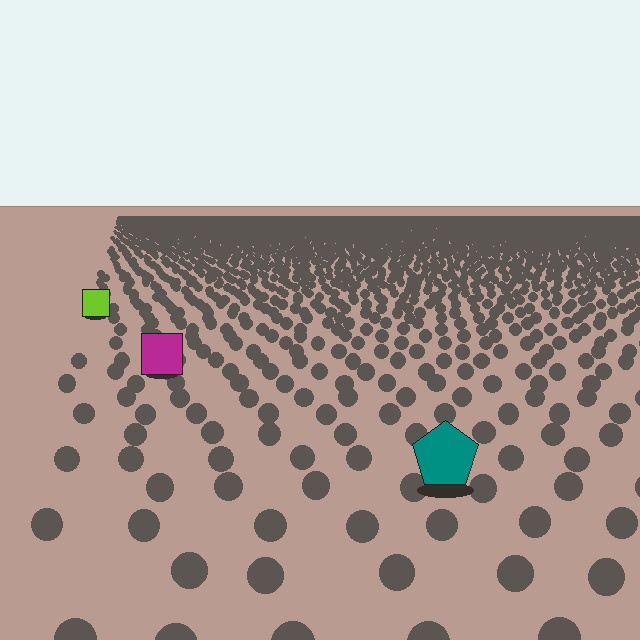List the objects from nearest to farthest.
From nearest to farthest: the teal pentagon, the magenta square, the lime square.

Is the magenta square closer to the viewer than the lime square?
Yes. The magenta square is closer — you can tell from the texture gradient: the ground texture is coarser near it.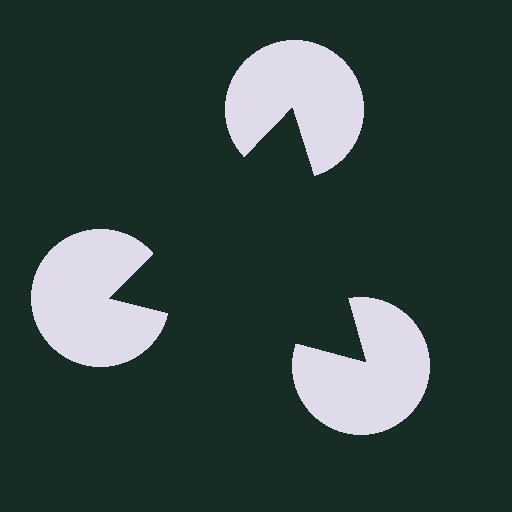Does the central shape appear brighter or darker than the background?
It typically appears slightly darker than the background, even though no actual brightness change is drawn.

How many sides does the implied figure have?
3 sides.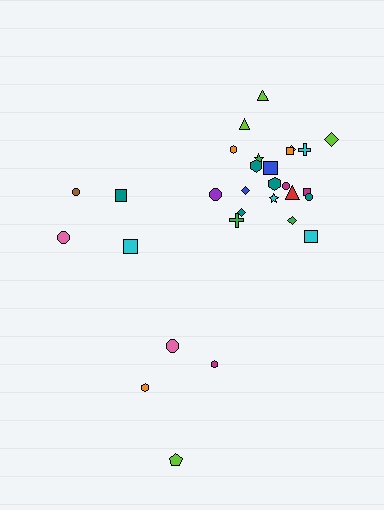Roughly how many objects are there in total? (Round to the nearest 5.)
Roughly 30 objects in total.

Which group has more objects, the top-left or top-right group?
The top-right group.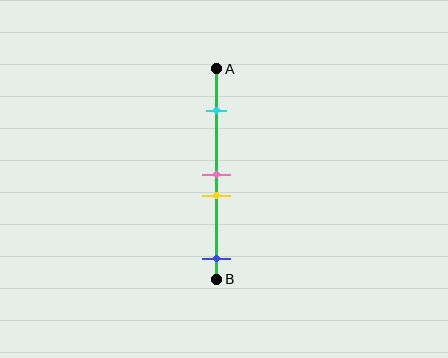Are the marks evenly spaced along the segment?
No, the marks are not evenly spaced.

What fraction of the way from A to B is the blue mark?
The blue mark is approximately 90% (0.9) of the way from A to B.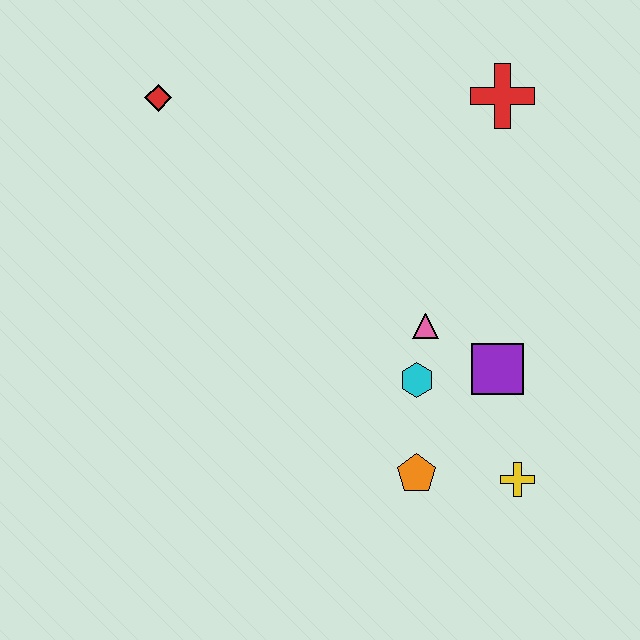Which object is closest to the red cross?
The pink triangle is closest to the red cross.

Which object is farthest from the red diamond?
The yellow cross is farthest from the red diamond.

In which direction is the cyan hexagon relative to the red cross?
The cyan hexagon is below the red cross.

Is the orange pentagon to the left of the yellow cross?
Yes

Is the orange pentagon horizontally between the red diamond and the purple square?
Yes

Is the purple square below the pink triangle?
Yes